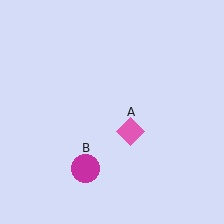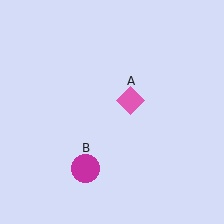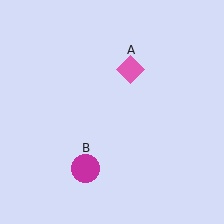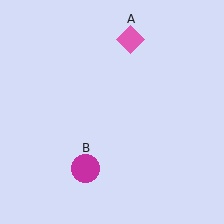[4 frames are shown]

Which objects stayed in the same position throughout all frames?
Magenta circle (object B) remained stationary.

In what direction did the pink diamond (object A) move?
The pink diamond (object A) moved up.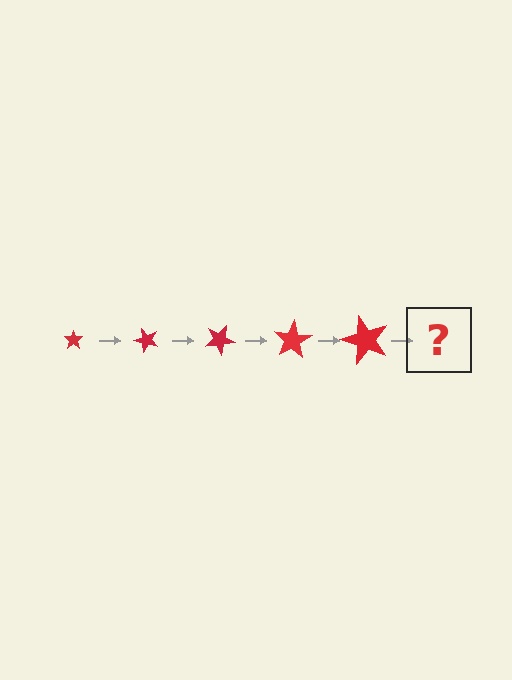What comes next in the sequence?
The next element should be a star, larger than the previous one and rotated 250 degrees from the start.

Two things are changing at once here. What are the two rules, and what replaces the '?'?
The two rules are that the star grows larger each step and it rotates 50 degrees each step. The '?' should be a star, larger than the previous one and rotated 250 degrees from the start.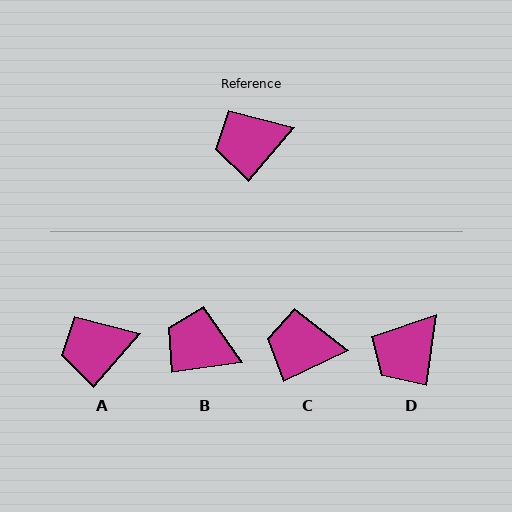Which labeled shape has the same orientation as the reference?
A.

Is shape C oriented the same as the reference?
No, it is off by about 24 degrees.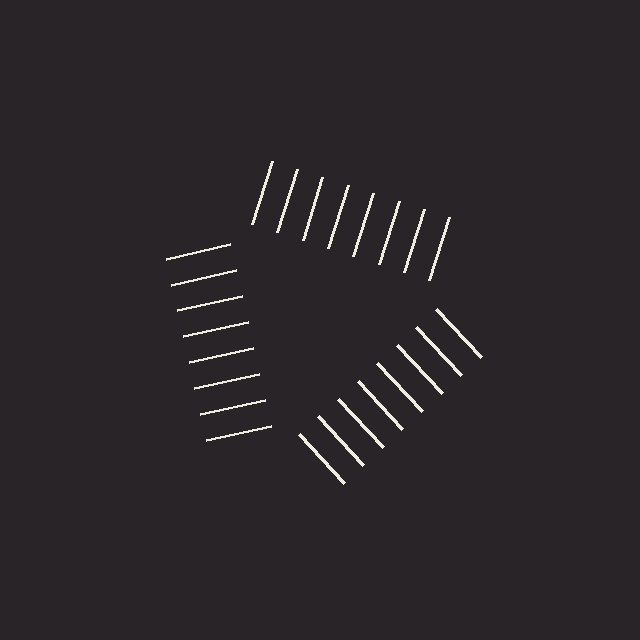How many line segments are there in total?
24 — 8 along each of the 3 edges.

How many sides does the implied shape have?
3 sides — the line-ends trace a triangle.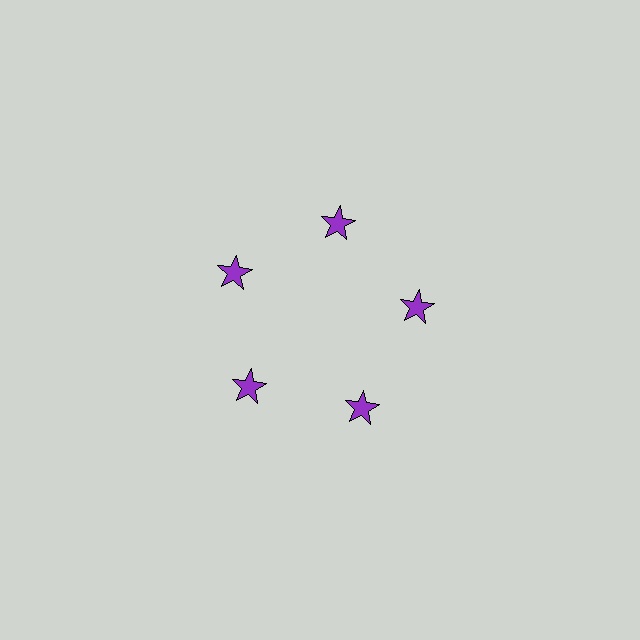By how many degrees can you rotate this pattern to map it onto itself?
The pattern maps onto itself every 72 degrees of rotation.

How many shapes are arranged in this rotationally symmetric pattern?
There are 5 shapes, arranged in 5 groups of 1.